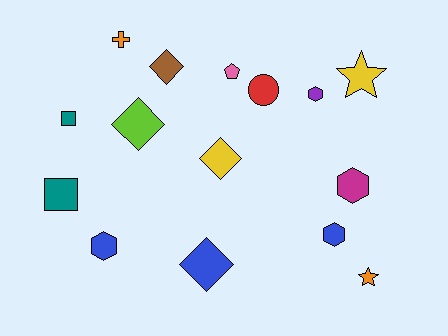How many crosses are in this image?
There is 1 cross.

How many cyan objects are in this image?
There are no cyan objects.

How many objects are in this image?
There are 15 objects.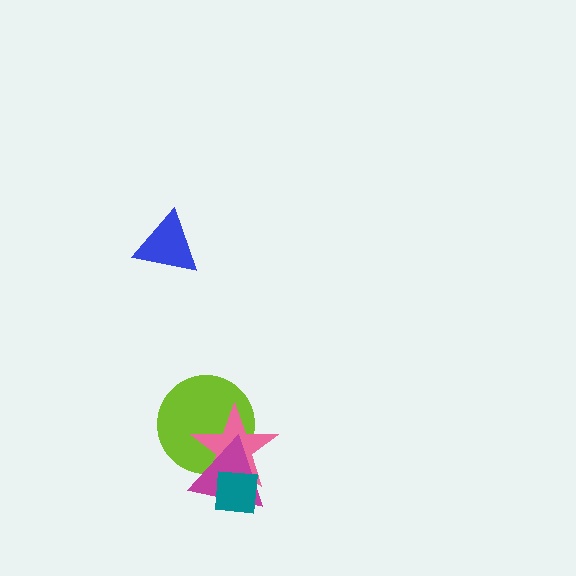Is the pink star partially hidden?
Yes, it is partially covered by another shape.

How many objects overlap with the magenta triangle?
3 objects overlap with the magenta triangle.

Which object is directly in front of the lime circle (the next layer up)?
The pink star is directly in front of the lime circle.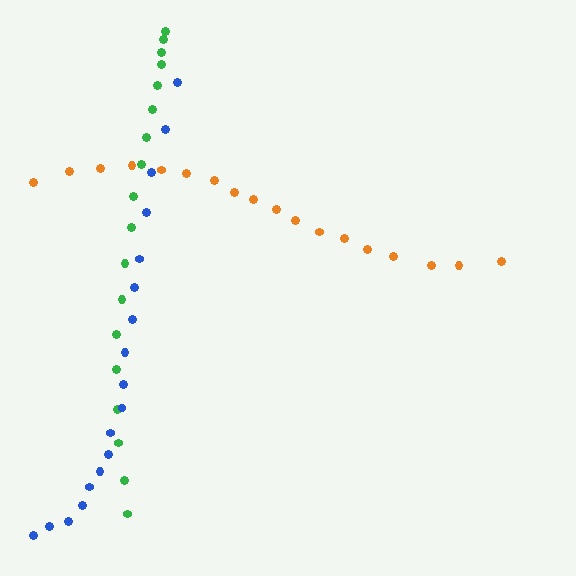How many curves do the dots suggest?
There are 3 distinct paths.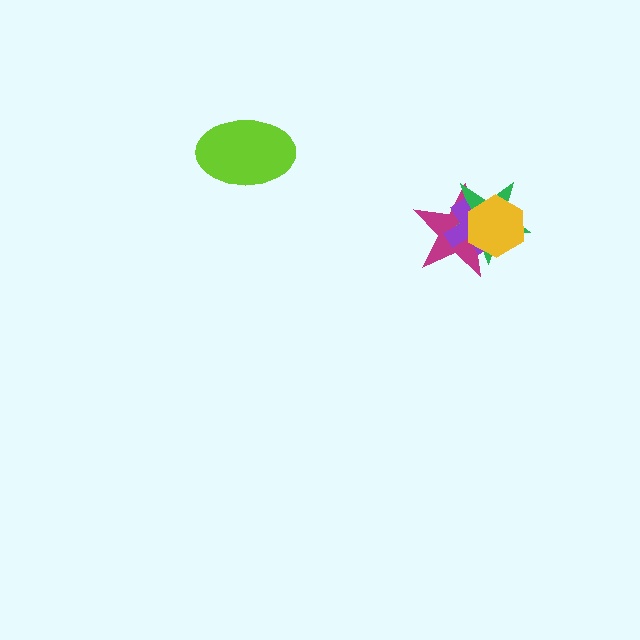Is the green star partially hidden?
Yes, it is partially covered by another shape.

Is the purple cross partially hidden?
Yes, it is partially covered by another shape.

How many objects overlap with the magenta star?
3 objects overlap with the magenta star.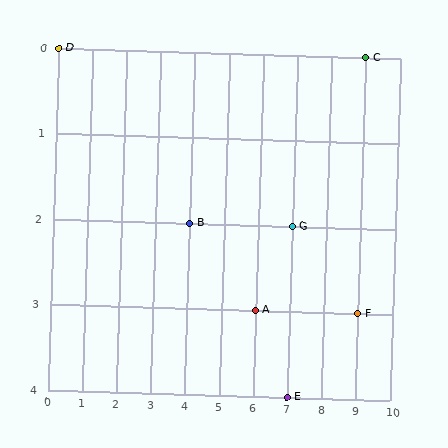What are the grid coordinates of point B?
Point B is at grid coordinates (4, 2).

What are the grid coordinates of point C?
Point C is at grid coordinates (9, 0).